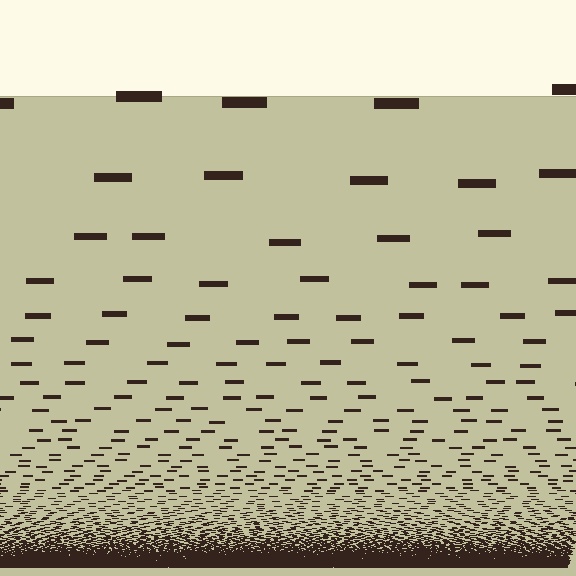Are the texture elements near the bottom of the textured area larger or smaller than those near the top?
Smaller. The gradient is inverted — elements near the bottom are smaller and denser.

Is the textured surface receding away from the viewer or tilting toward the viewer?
The surface appears to tilt toward the viewer. Texture elements get larger and sparser toward the top.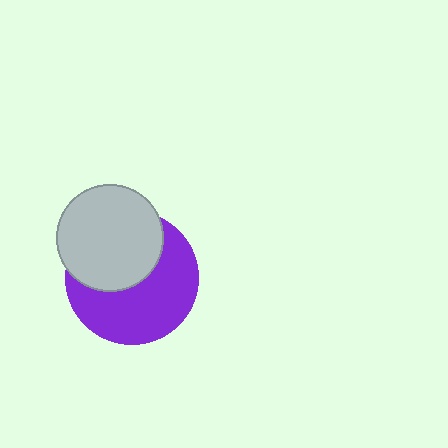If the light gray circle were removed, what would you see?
You would see the complete purple circle.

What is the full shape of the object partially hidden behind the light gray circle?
The partially hidden object is a purple circle.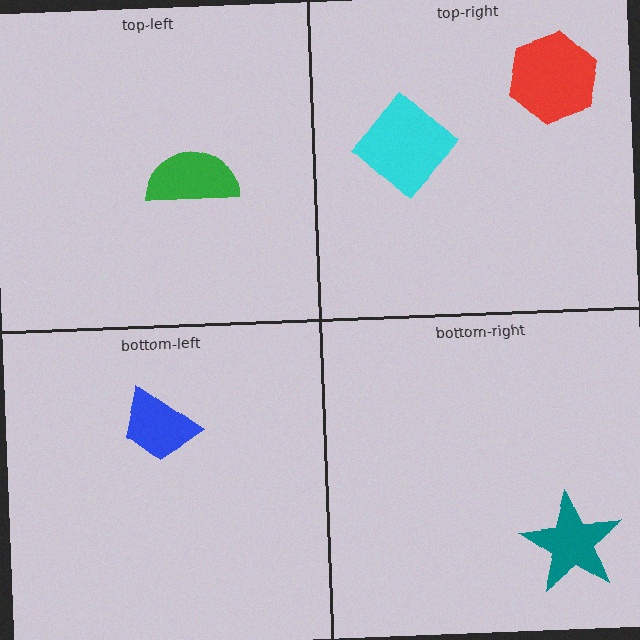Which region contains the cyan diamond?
The top-right region.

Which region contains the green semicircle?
The top-left region.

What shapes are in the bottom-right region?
The teal star.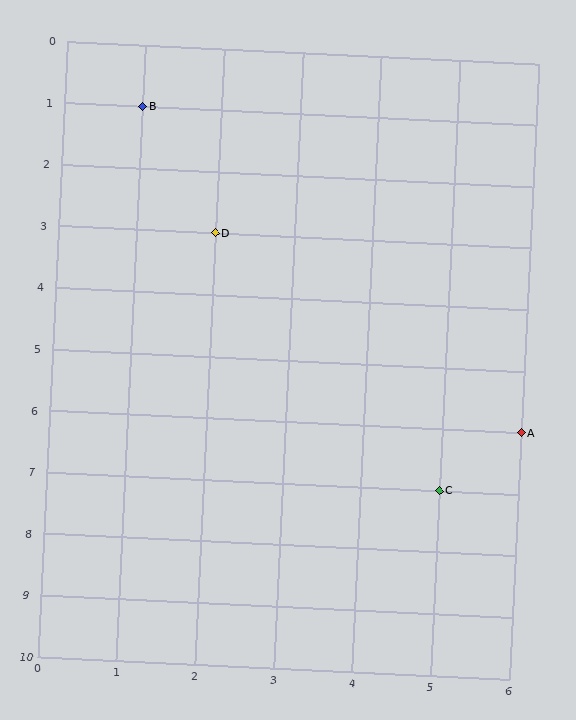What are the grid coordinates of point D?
Point D is at grid coordinates (2, 3).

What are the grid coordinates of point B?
Point B is at grid coordinates (1, 1).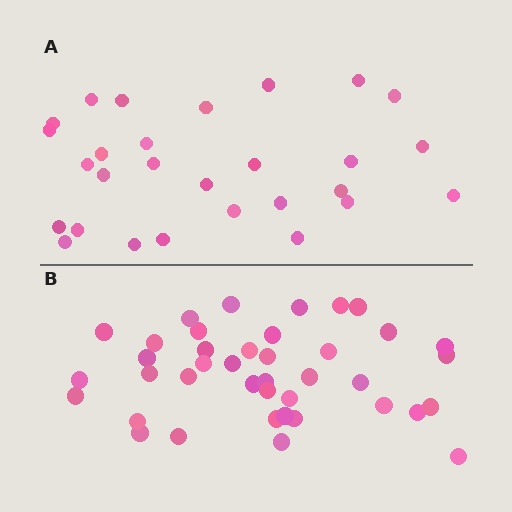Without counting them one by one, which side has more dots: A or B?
Region B (the bottom region) has more dots.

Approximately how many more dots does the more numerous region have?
Region B has roughly 12 or so more dots than region A.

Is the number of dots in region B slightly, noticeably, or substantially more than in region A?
Region B has noticeably more, but not dramatically so. The ratio is roughly 1.4 to 1.